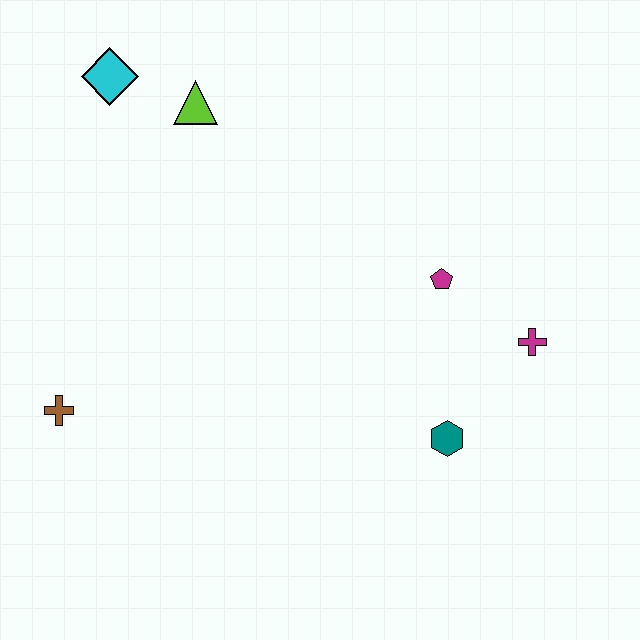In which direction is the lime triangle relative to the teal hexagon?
The lime triangle is above the teal hexagon.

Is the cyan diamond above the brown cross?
Yes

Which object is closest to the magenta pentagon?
The magenta cross is closest to the magenta pentagon.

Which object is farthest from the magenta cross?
The cyan diamond is farthest from the magenta cross.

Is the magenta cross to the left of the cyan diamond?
No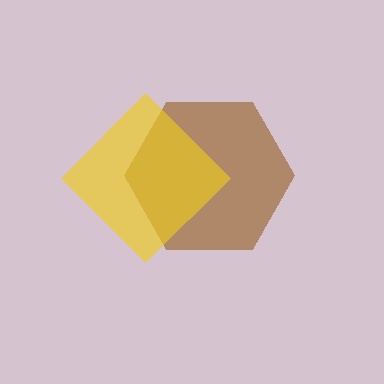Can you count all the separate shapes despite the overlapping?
Yes, there are 2 separate shapes.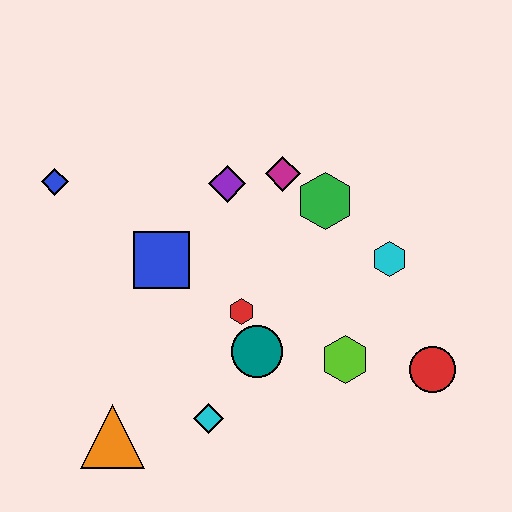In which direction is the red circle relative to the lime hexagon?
The red circle is to the right of the lime hexagon.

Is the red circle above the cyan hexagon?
No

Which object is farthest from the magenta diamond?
The orange triangle is farthest from the magenta diamond.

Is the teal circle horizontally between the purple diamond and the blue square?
No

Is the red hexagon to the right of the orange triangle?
Yes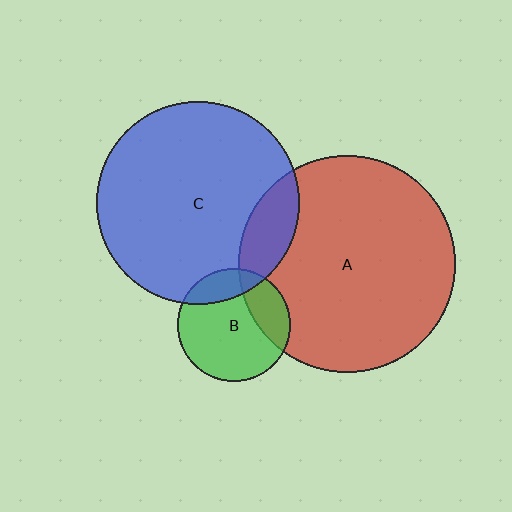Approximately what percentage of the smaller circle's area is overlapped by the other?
Approximately 20%.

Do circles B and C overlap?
Yes.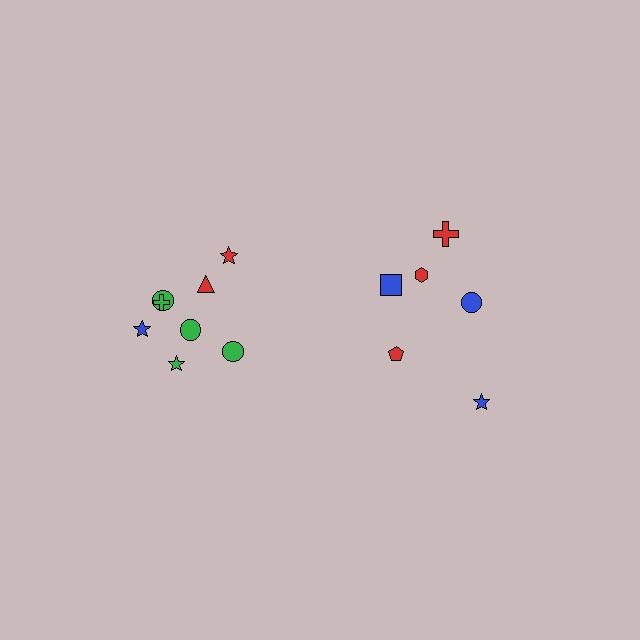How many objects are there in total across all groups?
There are 14 objects.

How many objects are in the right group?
There are 6 objects.